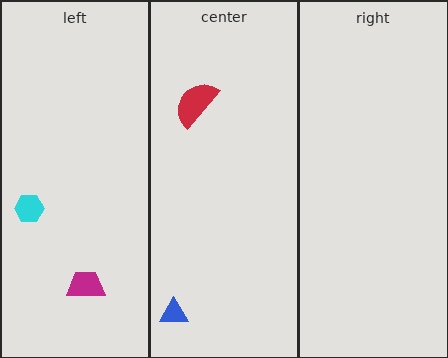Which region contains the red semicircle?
The center region.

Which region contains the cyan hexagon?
The left region.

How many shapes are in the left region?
2.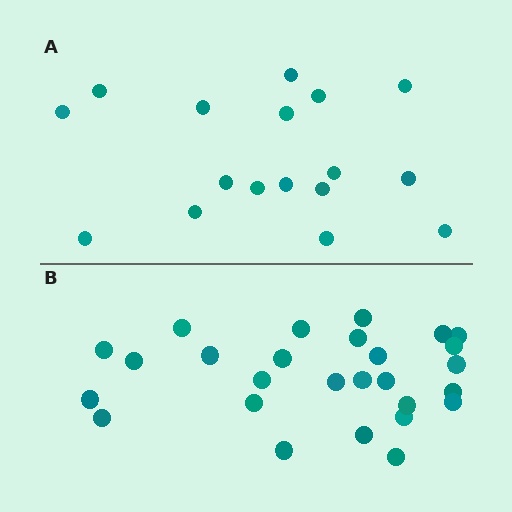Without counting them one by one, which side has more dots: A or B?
Region B (the bottom region) has more dots.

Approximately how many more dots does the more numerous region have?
Region B has roughly 10 or so more dots than region A.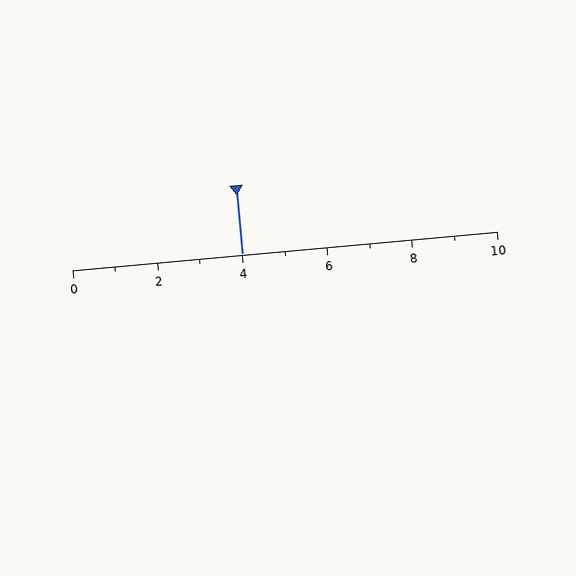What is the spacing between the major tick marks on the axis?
The major ticks are spaced 2 apart.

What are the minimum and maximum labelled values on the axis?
The axis runs from 0 to 10.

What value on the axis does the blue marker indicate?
The marker indicates approximately 4.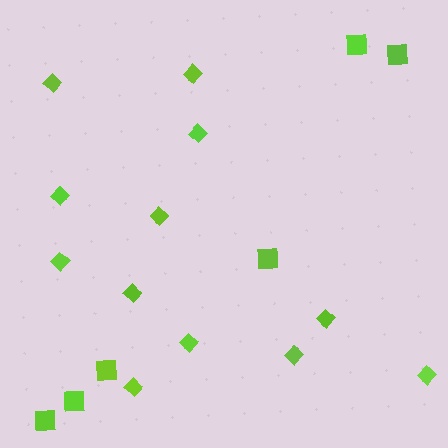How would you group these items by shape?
There are 2 groups: one group of diamonds (12) and one group of squares (6).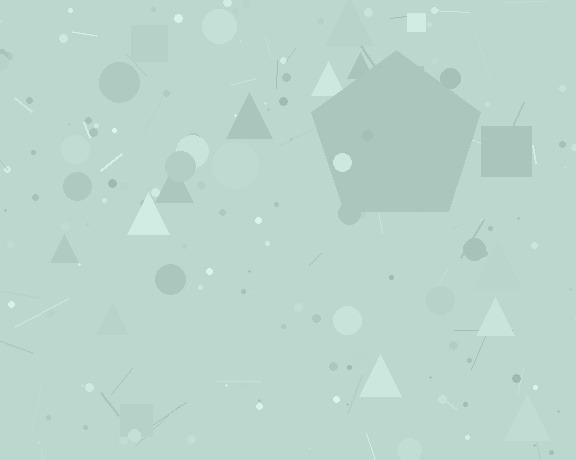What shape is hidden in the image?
A pentagon is hidden in the image.